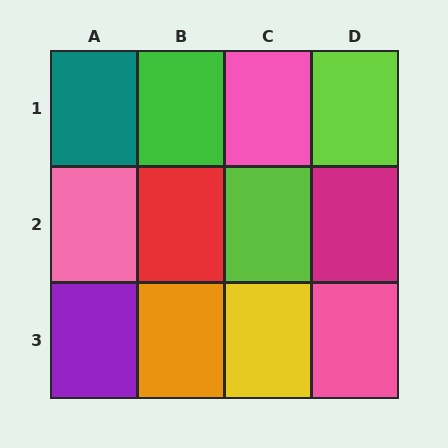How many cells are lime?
2 cells are lime.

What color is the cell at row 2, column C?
Lime.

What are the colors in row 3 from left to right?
Purple, orange, yellow, pink.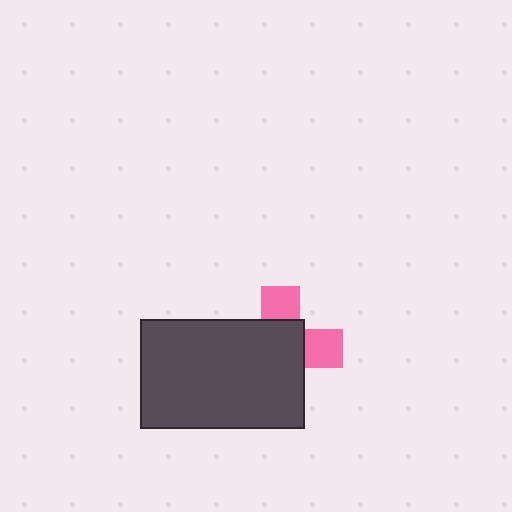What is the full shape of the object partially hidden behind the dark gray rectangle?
The partially hidden object is a pink cross.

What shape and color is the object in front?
The object in front is a dark gray rectangle.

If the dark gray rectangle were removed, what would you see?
You would see the complete pink cross.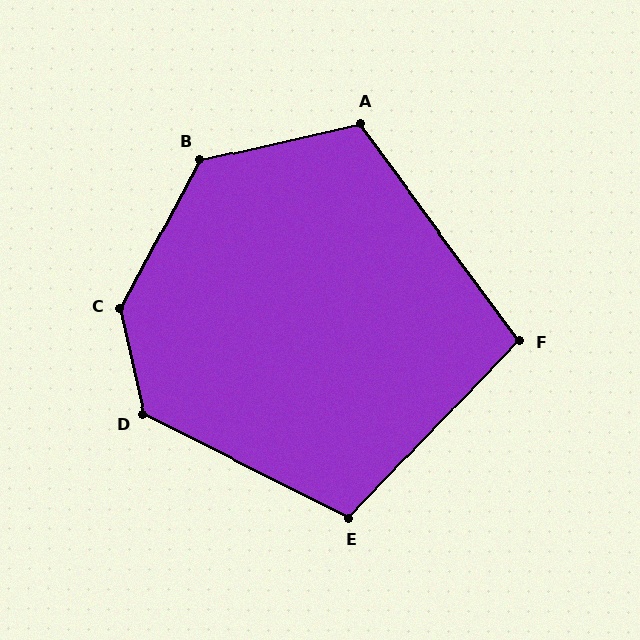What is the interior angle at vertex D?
Approximately 129 degrees (obtuse).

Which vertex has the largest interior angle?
C, at approximately 139 degrees.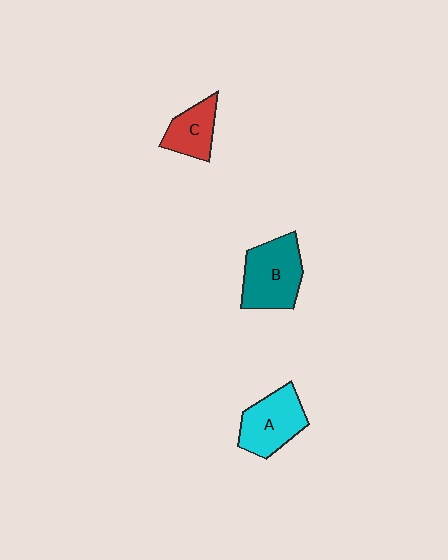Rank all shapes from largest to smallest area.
From largest to smallest: B (teal), A (cyan), C (red).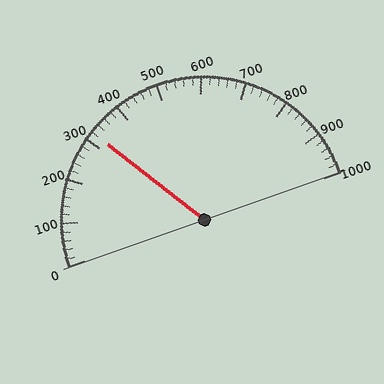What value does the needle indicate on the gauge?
The needle indicates approximately 320.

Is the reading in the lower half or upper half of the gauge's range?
The reading is in the lower half of the range (0 to 1000).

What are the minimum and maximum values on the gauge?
The gauge ranges from 0 to 1000.